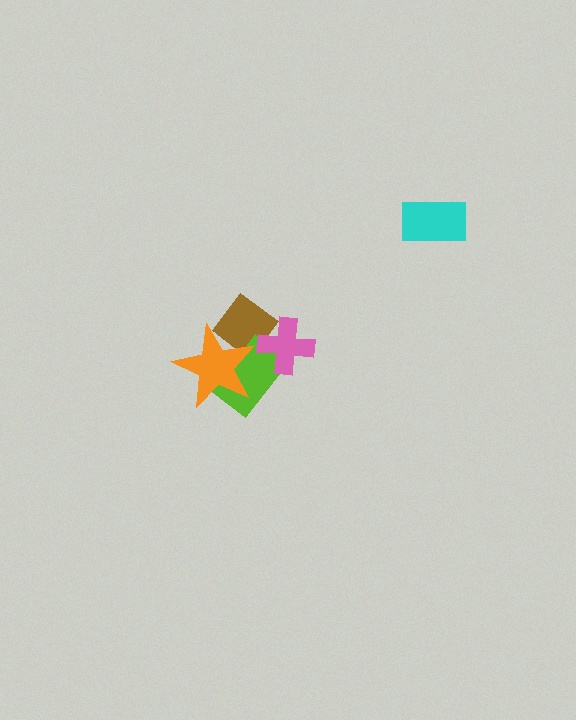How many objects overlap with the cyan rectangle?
0 objects overlap with the cyan rectangle.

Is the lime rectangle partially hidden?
Yes, it is partially covered by another shape.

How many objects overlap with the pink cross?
2 objects overlap with the pink cross.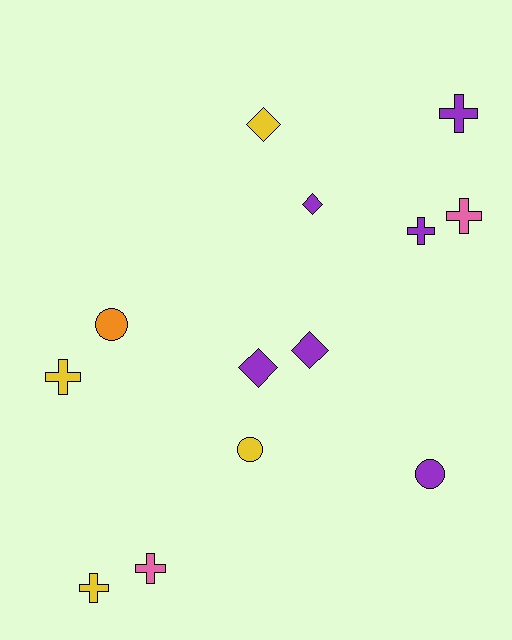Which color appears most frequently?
Purple, with 6 objects.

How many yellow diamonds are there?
There is 1 yellow diamond.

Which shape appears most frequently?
Cross, with 6 objects.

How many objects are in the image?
There are 13 objects.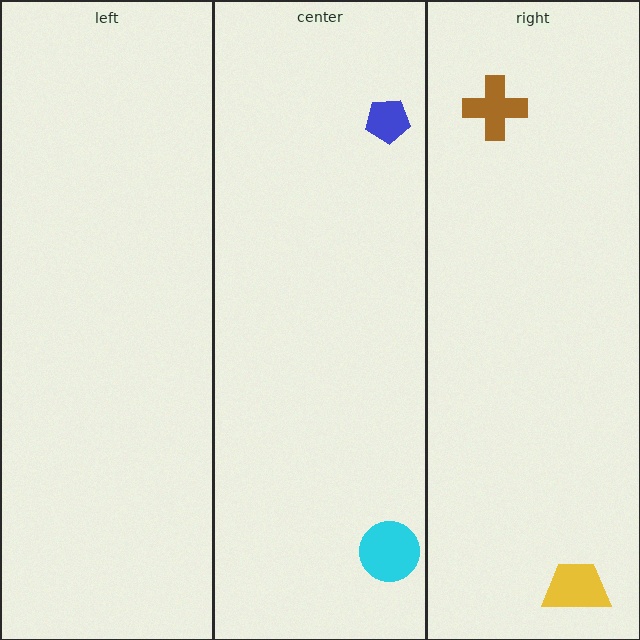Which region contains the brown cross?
The right region.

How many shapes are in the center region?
2.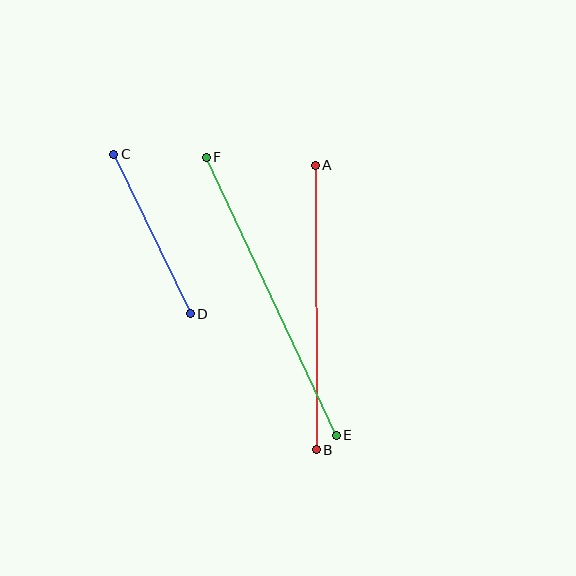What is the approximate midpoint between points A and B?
The midpoint is at approximately (316, 307) pixels.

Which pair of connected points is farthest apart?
Points E and F are farthest apart.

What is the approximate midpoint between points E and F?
The midpoint is at approximately (271, 296) pixels.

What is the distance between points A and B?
The distance is approximately 284 pixels.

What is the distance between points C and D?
The distance is approximately 177 pixels.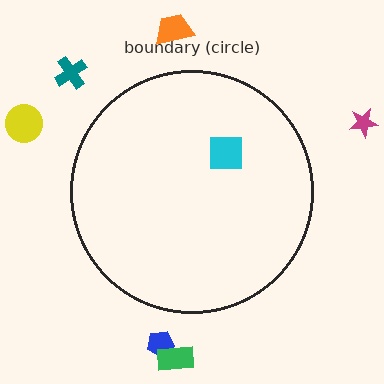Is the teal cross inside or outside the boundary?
Outside.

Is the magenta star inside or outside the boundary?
Outside.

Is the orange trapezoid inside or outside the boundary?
Outside.